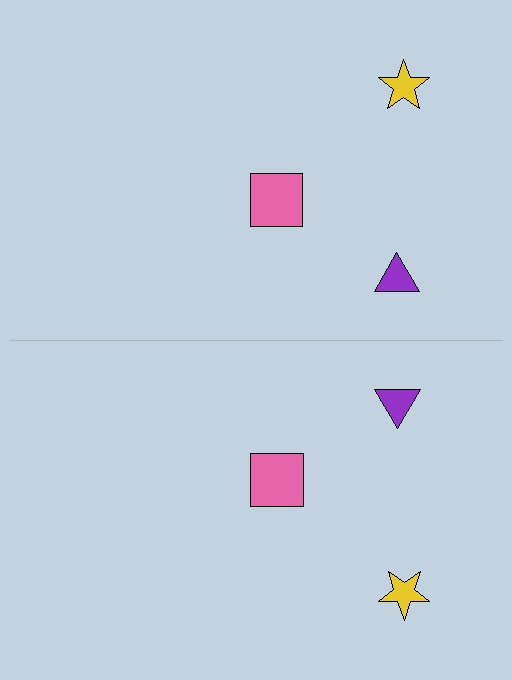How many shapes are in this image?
There are 6 shapes in this image.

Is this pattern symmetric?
Yes, this pattern has bilateral (reflection) symmetry.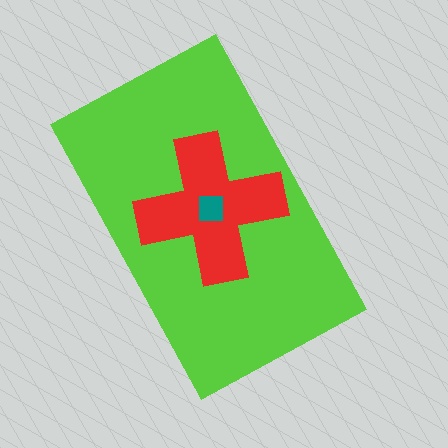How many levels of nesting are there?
3.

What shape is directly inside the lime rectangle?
The red cross.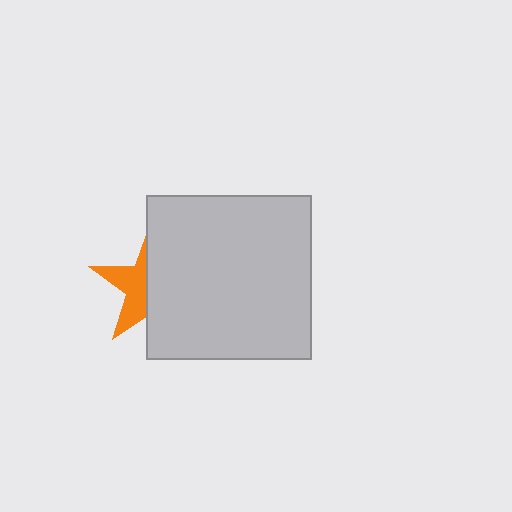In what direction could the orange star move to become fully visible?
The orange star could move left. That would shift it out from behind the light gray square entirely.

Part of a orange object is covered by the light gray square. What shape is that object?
It is a star.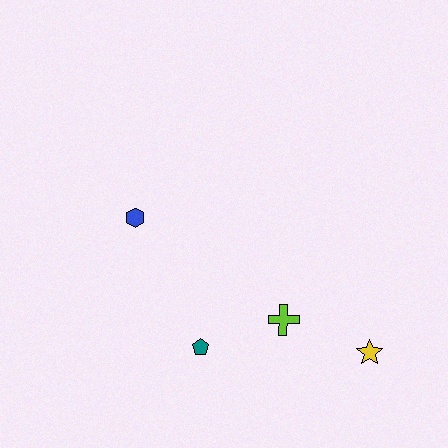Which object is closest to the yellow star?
The lime cross is closest to the yellow star.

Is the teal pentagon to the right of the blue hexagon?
Yes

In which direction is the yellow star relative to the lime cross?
The yellow star is to the right of the lime cross.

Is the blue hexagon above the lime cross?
Yes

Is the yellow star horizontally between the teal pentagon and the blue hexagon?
No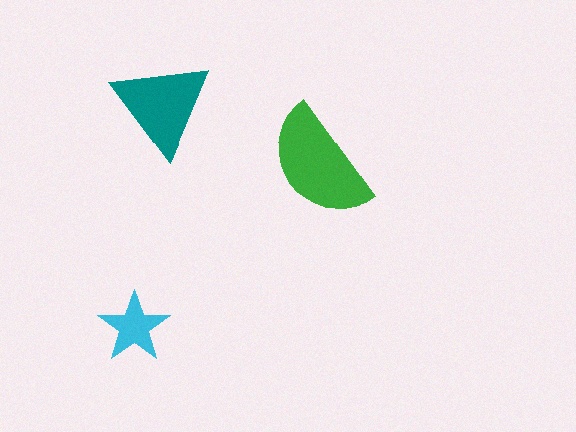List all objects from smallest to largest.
The cyan star, the teal triangle, the green semicircle.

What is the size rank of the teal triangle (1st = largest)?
2nd.